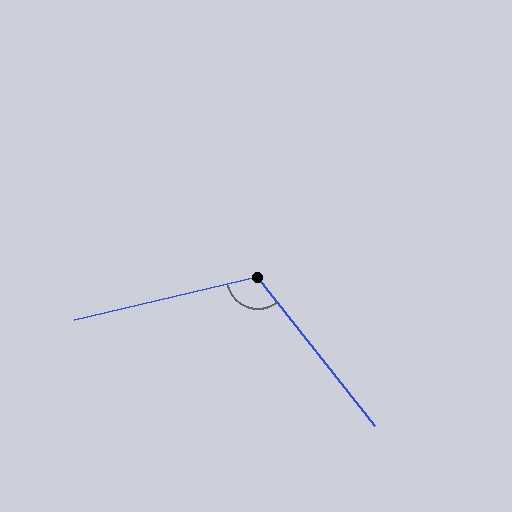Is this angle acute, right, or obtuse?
It is obtuse.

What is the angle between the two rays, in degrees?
Approximately 115 degrees.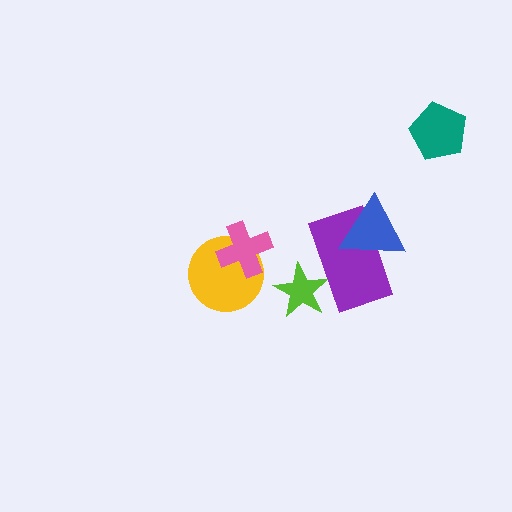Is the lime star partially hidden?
Yes, it is partially covered by another shape.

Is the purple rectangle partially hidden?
Yes, it is partially covered by another shape.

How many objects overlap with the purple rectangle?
2 objects overlap with the purple rectangle.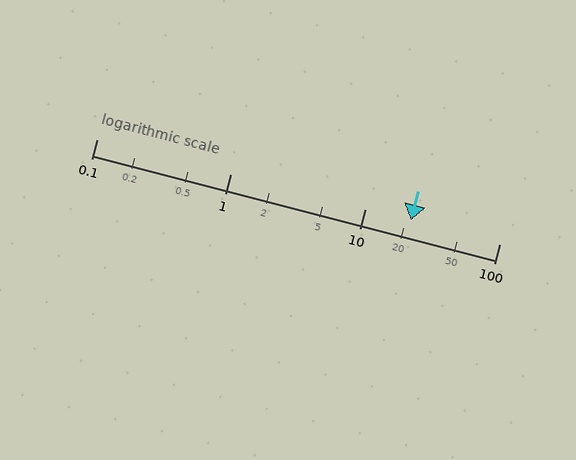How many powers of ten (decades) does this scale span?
The scale spans 3 decades, from 0.1 to 100.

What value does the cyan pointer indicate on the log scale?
The pointer indicates approximately 22.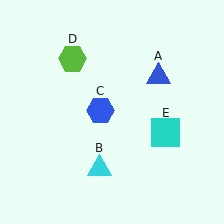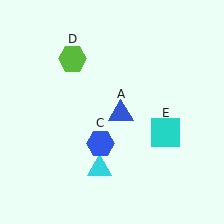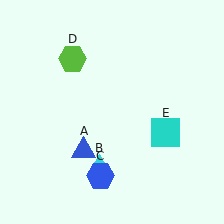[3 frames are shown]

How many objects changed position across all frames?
2 objects changed position: blue triangle (object A), blue hexagon (object C).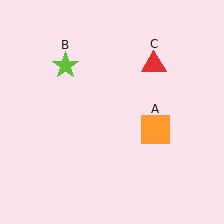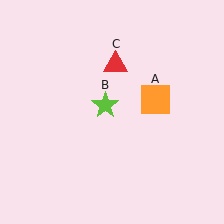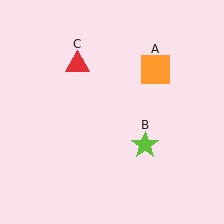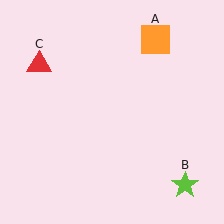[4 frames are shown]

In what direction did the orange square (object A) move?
The orange square (object A) moved up.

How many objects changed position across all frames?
3 objects changed position: orange square (object A), lime star (object B), red triangle (object C).